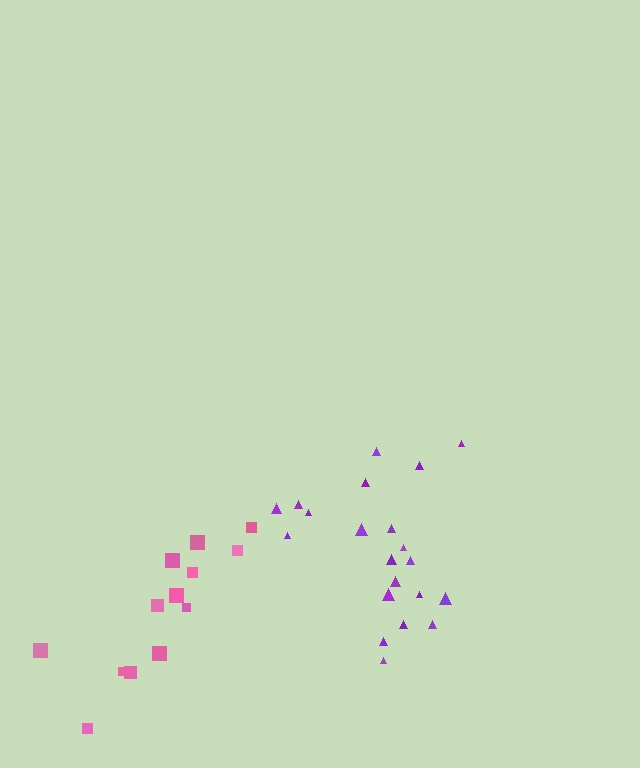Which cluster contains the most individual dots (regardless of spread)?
Purple (21).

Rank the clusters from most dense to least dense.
purple, pink.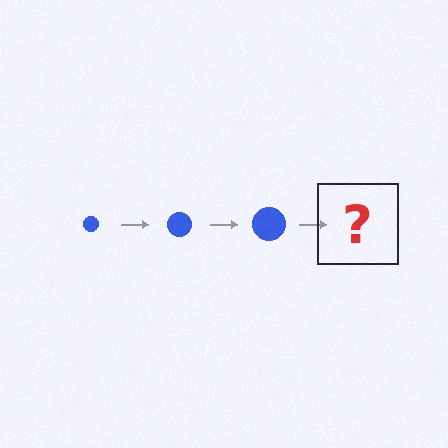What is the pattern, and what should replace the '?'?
The pattern is that the circle gets progressively larger each step. The '?' should be a blue circle, larger than the previous one.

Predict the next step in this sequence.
The next step is a blue circle, larger than the previous one.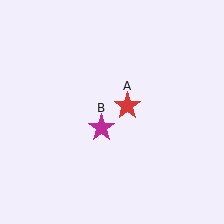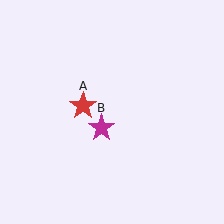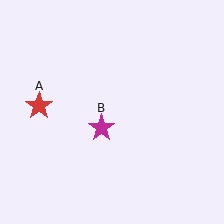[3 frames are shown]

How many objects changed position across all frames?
1 object changed position: red star (object A).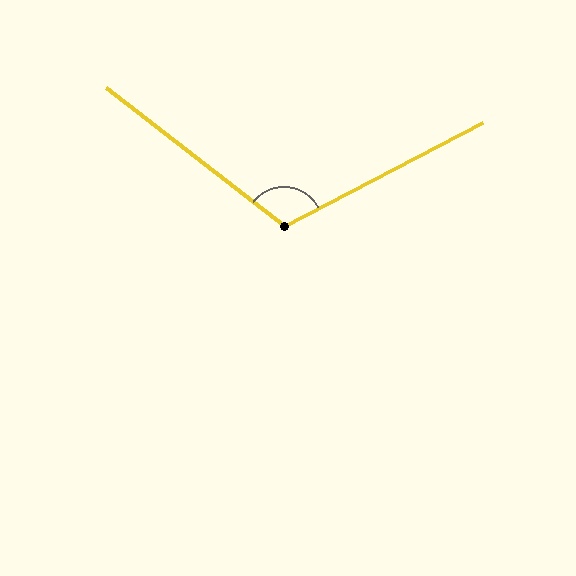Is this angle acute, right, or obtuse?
It is obtuse.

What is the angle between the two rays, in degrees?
Approximately 115 degrees.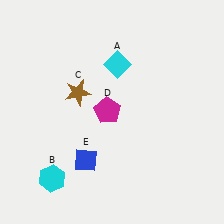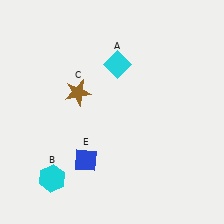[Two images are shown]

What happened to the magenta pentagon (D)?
The magenta pentagon (D) was removed in Image 2. It was in the top-left area of Image 1.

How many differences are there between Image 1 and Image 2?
There is 1 difference between the two images.